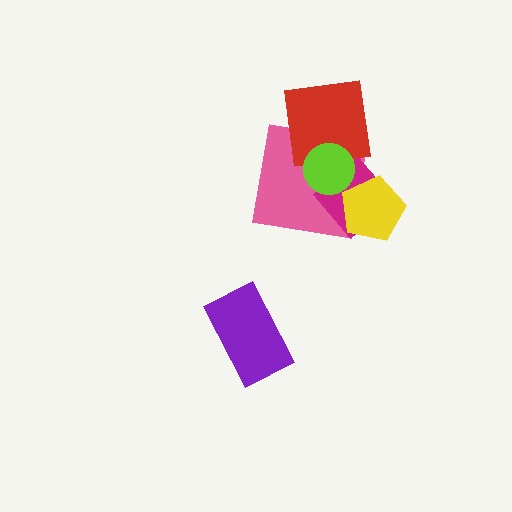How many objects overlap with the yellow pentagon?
2 objects overlap with the yellow pentagon.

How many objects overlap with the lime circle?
3 objects overlap with the lime circle.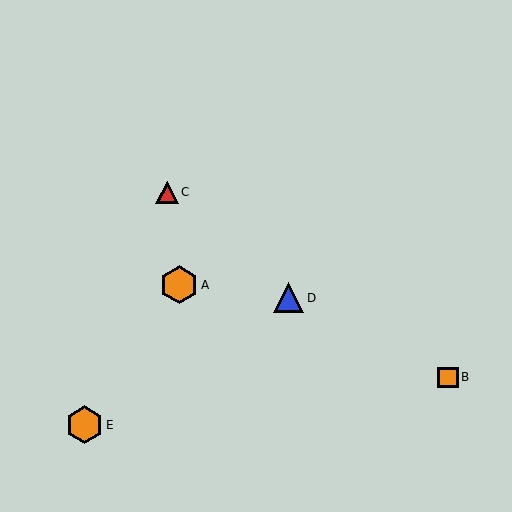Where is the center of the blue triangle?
The center of the blue triangle is at (289, 298).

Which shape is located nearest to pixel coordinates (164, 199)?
The red triangle (labeled C) at (167, 192) is nearest to that location.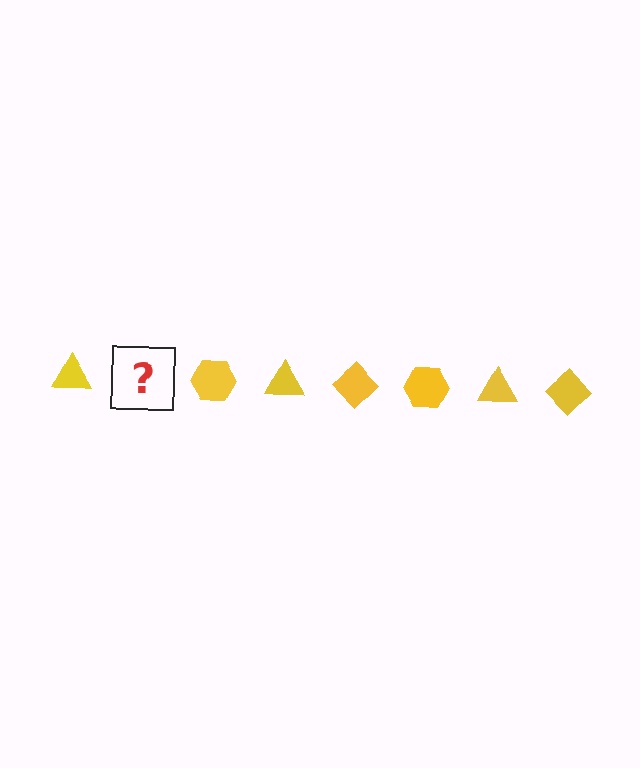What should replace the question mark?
The question mark should be replaced with a yellow diamond.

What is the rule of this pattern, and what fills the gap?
The rule is that the pattern cycles through triangle, diamond, hexagon shapes in yellow. The gap should be filled with a yellow diamond.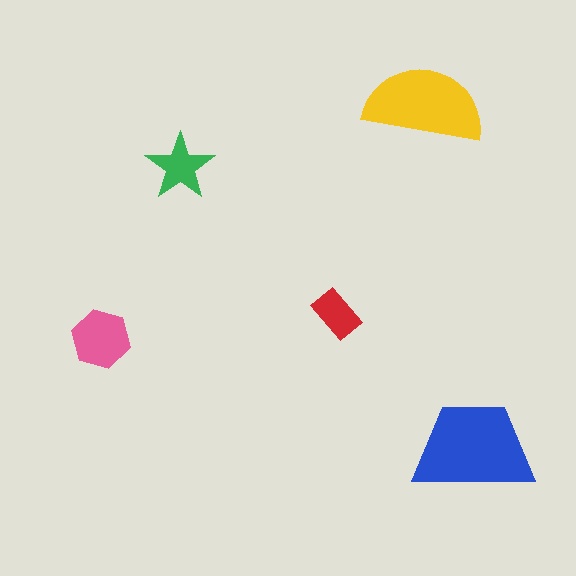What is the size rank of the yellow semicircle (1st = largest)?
2nd.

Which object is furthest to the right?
The blue trapezoid is rightmost.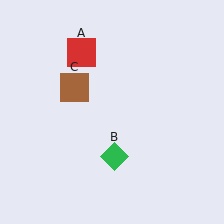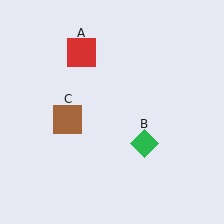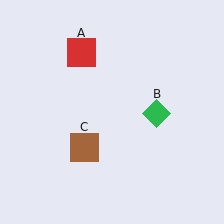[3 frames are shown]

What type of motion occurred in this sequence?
The green diamond (object B), brown square (object C) rotated counterclockwise around the center of the scene.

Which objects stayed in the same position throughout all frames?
Red square (object A) remained stationary.